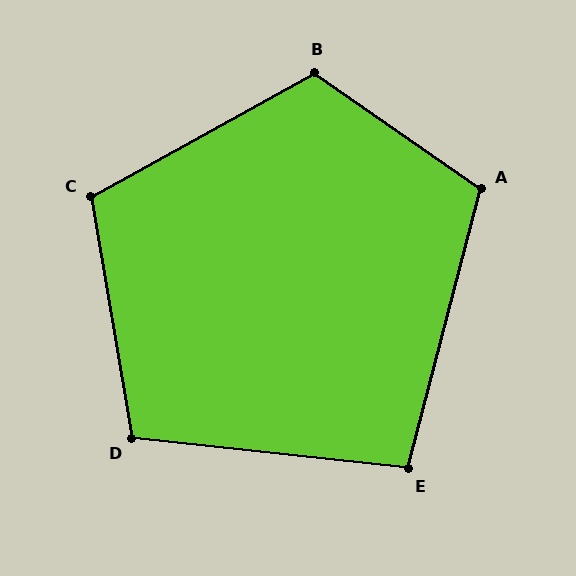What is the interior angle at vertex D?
Approximately 106 degrees (obtuse).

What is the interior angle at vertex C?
Approximately 110 degrees (obtuse).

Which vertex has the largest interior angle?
B, at approximately 116 degrees.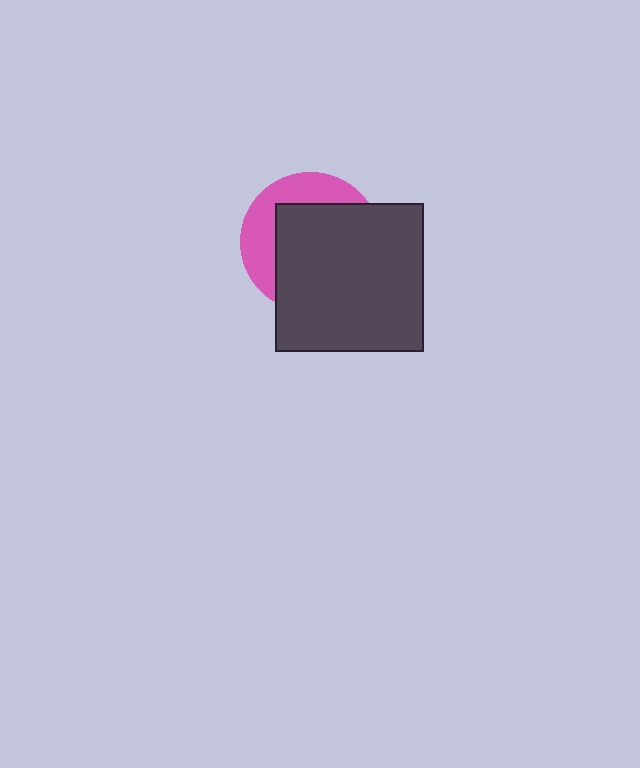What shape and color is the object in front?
The object in front is a dark gray square.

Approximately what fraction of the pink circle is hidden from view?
Roughly 65% of the pink circle is hidden behind the dark gray square.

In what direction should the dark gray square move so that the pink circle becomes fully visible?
The dark gray square should move toward the lower-right. That is the shortest direction to clear the overlap and leave the pink circle fully visible.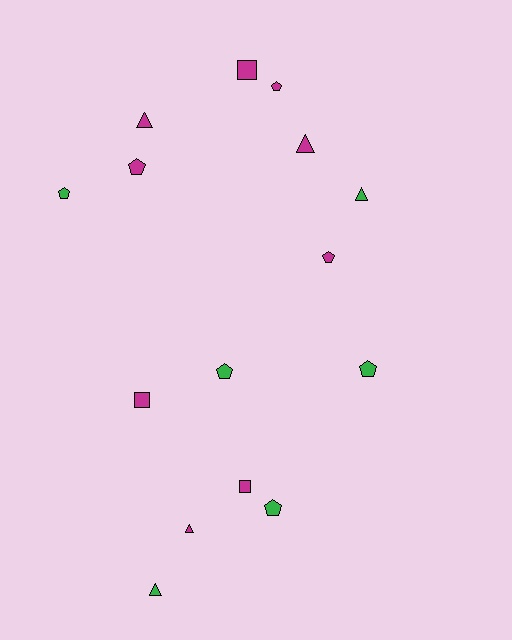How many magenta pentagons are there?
There are 3 magenta pentagons.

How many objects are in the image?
There are 15 objects.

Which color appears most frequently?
Magenta, with 9 objects.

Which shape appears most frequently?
Pentagon, with 7 objects.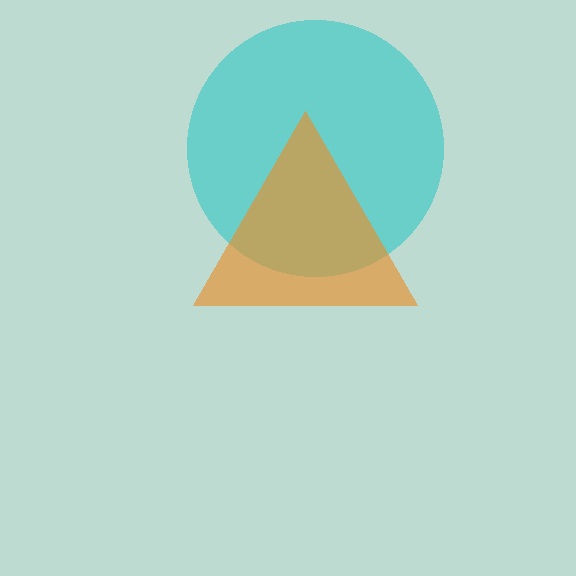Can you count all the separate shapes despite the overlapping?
Yes, there are 2 separate shapes.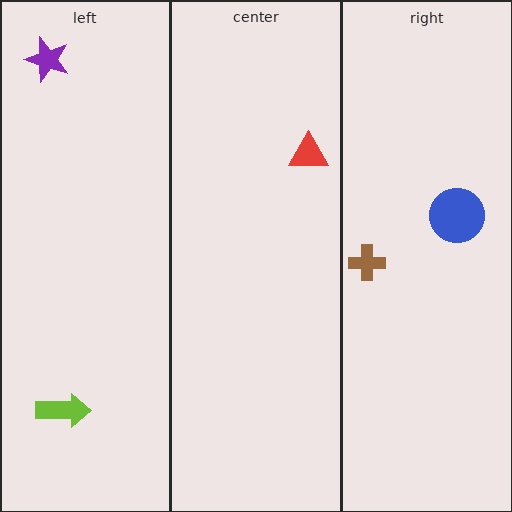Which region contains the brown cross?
The right region.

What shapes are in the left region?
The lime arrow, the purple star.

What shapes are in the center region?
The red triangle.